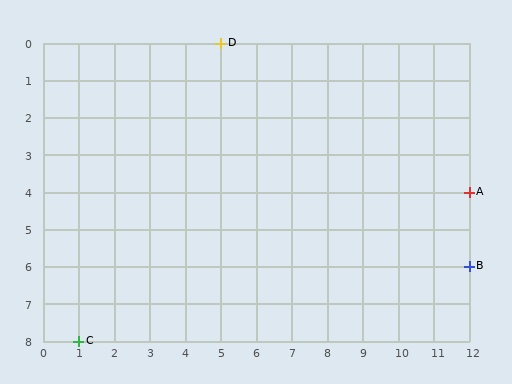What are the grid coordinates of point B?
Point B is at grid coordinates (12, 6).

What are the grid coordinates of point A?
Point A is at grid coordinates (12, 4).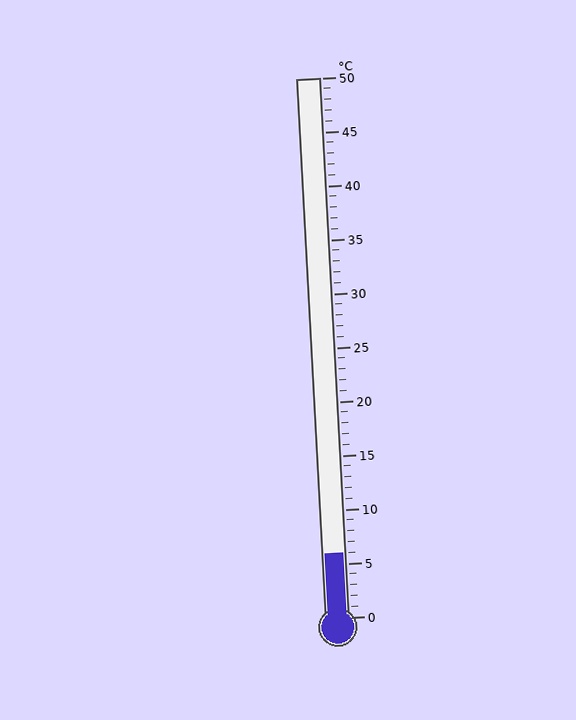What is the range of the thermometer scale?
The thermometer scale ranges from 0°C to 50°C.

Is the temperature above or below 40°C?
The temperature is below 40°C.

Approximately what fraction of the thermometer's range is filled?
The thermometer is filled to approximately 10% of its range.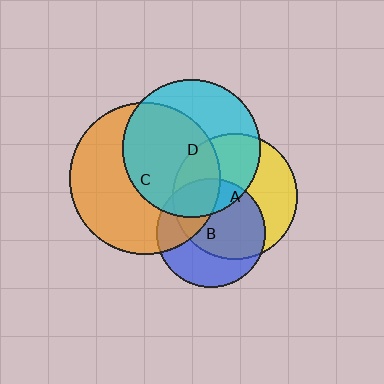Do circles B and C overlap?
Yes.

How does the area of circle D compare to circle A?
Approximately 1.2 times.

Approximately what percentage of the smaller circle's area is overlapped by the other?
Approximately 30%.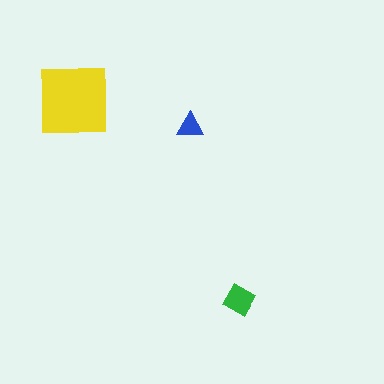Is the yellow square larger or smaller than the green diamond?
Larger.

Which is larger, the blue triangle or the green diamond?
The green diamond.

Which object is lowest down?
The green diamond is bottommost.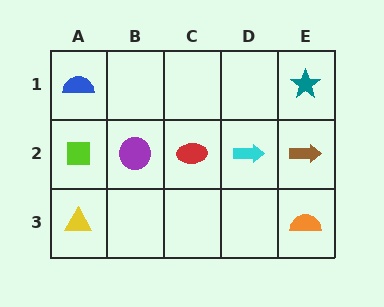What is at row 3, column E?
An orange semicircle.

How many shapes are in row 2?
5 shapes.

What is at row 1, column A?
A blue semicircle.